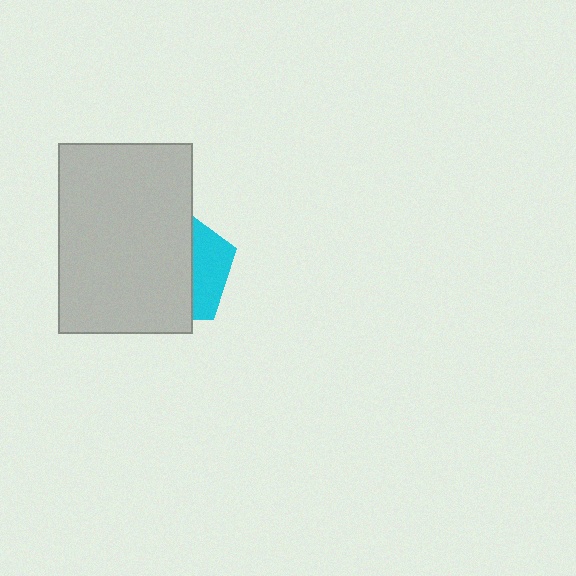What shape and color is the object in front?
The object in front is a light gray rectangle.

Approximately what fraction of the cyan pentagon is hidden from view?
Roughly 70% of the cyan pentagon is hidden behind the light gray rectangle.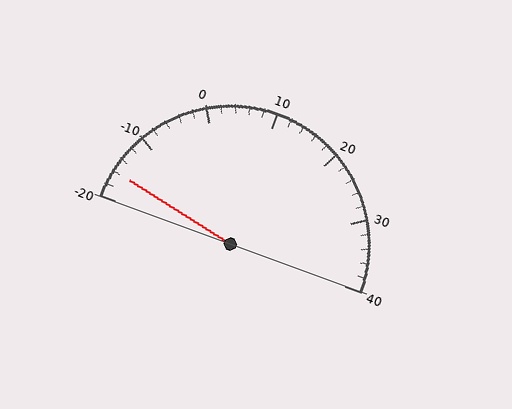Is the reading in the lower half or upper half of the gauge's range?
The reading is in the lower half of the range (-20 to 40).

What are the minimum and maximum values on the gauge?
The gauge ranges from -20 to 40.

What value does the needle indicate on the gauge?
The needle indicates approximately -16.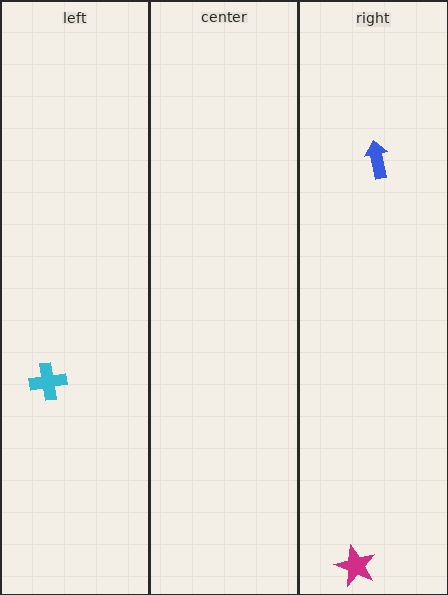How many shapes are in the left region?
1.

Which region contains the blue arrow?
The right region.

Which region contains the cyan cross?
The left region.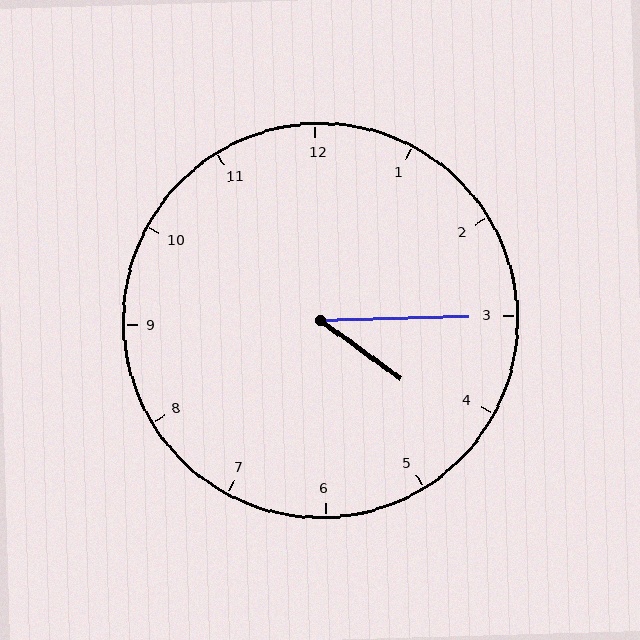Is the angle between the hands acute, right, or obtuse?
It is acute.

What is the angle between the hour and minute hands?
Approximately 38 degrees.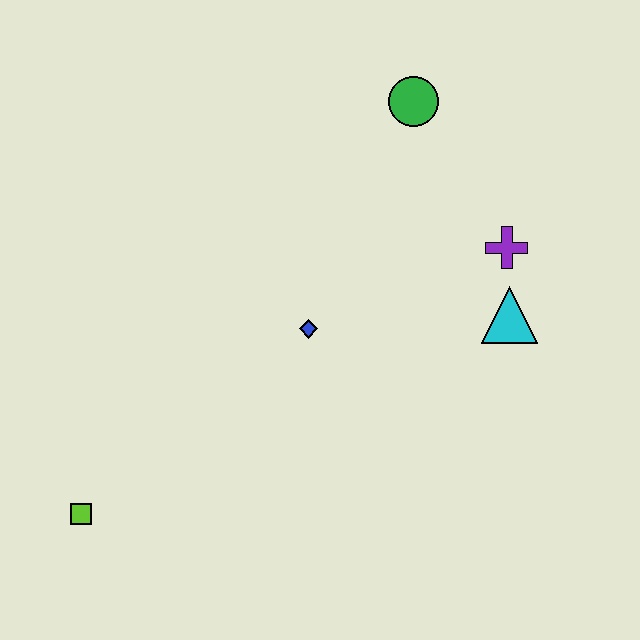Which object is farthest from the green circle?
The lime square is farthest from the green circle.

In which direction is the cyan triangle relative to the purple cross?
The cyan triangle is below the purple cross.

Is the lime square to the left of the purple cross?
Yes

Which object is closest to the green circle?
The purple cross is closest to the green circle.